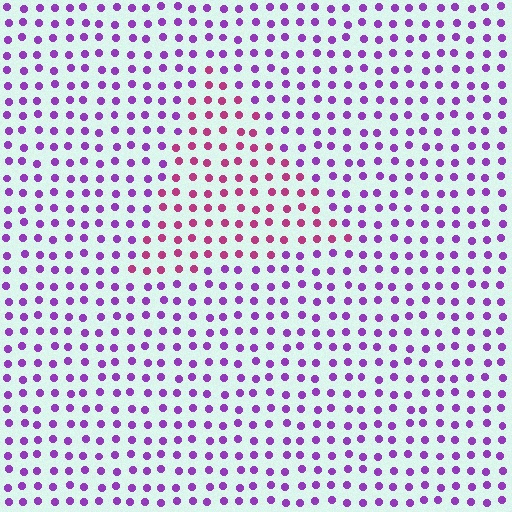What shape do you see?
I see a triangle.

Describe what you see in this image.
The image is filled with small purple elements in a uniform arrangement. A triangle-shaped region is visible where the elements are tinted to a slightly different hue, forming a subtle color boundary.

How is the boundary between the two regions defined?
The boundary is defined purely by a slight shift in hue (about 43 degrees). Spacing, size, and orientation are identical on both sides.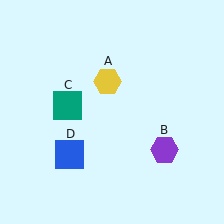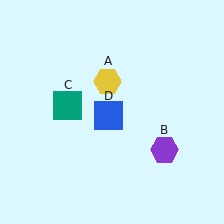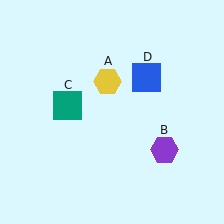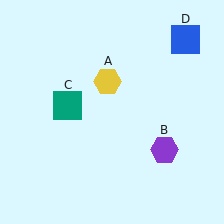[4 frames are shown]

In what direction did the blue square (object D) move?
The blue square (object D) moved up and to the right.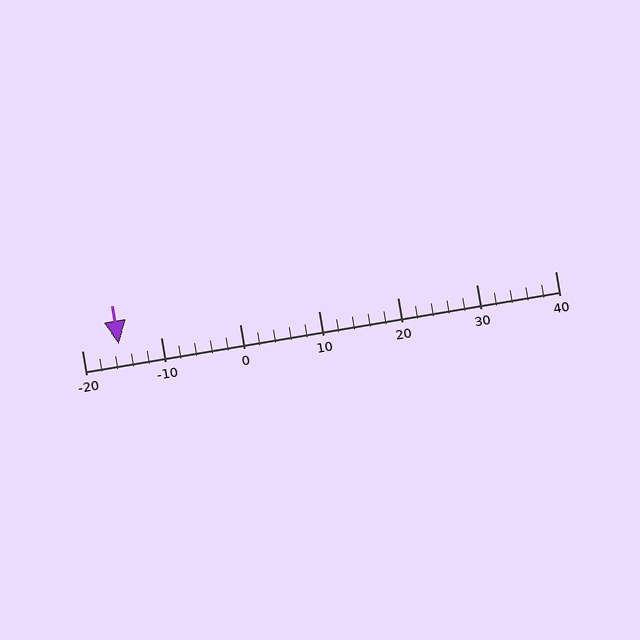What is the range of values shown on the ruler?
The ruler shows values from -20 to 40.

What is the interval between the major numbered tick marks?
The major tick marks are spaced 10 units apart.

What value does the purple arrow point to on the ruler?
The purple arrow points to approximately -15.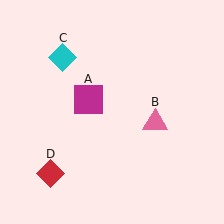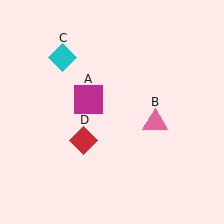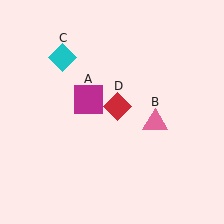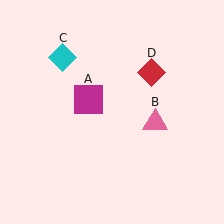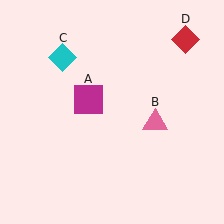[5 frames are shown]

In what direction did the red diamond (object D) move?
The red diamond (object D) moved up and to the right.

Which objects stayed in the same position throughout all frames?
Magenta square (object A) and pink triangle (object B) and cyan diamond (object C) remained stationary.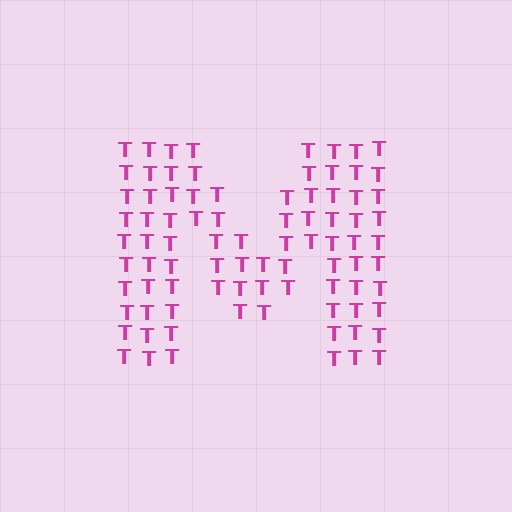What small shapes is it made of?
It is made of small letter T's.